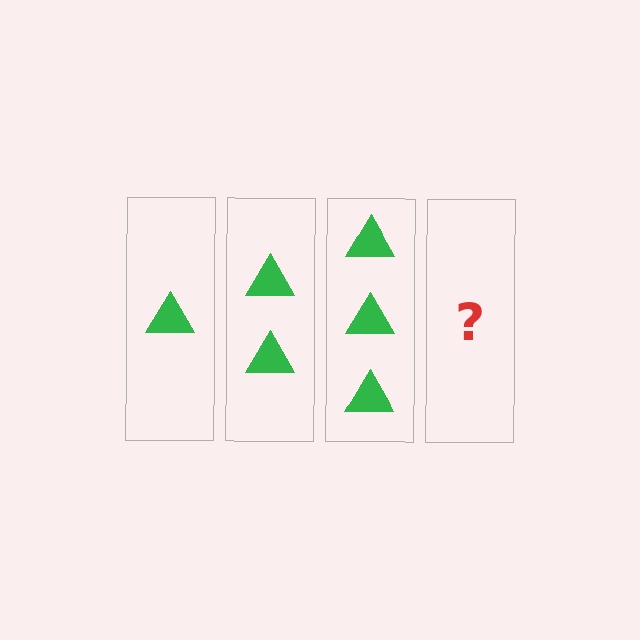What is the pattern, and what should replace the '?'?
The pattern is that each step adds one more triangle. The '?' should be 4 triangles.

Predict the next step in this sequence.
The next step is 4 triangles.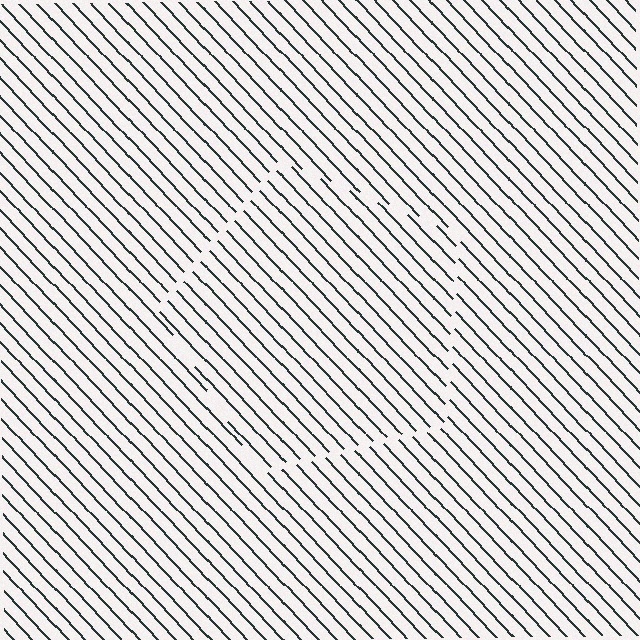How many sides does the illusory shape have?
5 sides — the line-ends trace a pentagon.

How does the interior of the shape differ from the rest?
The interior of the shape contains the same grating, shifted by half a period — the contour is defined by the phase discontinuity where line-ends from the inner and outer gratings abut.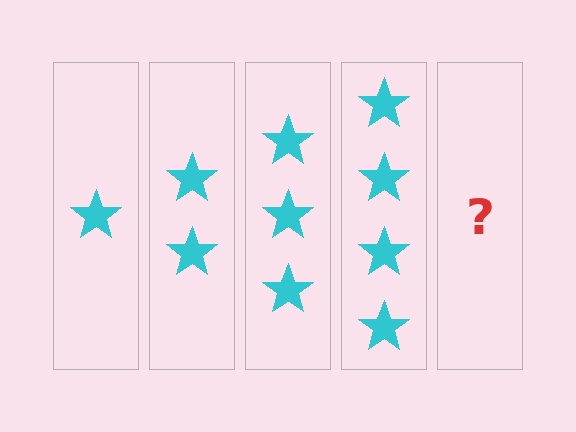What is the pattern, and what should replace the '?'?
The pattern is that each step adds one more star. The '?' should be 5 stars.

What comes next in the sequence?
The next element should be 5 stars.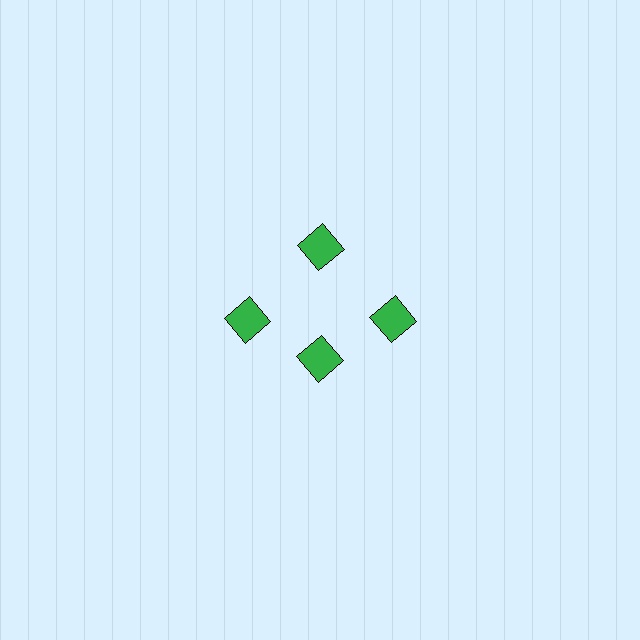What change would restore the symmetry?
The symmetry would be restored by moving it outward, back onto the ring so that all 4 diamonds sit at equal angles and equal distance from the center.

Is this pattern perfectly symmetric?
No. The 4 green diamonds are arranged in a ring, but one element near the 6 o'clock position is pulled inward toward the center, breaking the 4-fold rotational symmetry.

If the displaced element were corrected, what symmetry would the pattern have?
It would have 4-fold rotational symmetry — the pattern would map onto itself every 90 degrees.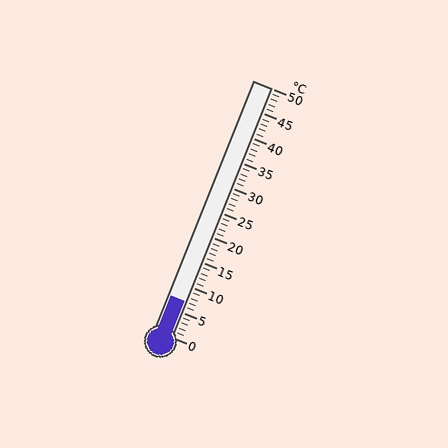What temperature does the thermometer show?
The thermometer shows approximately 7°C.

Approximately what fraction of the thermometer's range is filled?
The thermometer is filled to approximately 15% of its range.